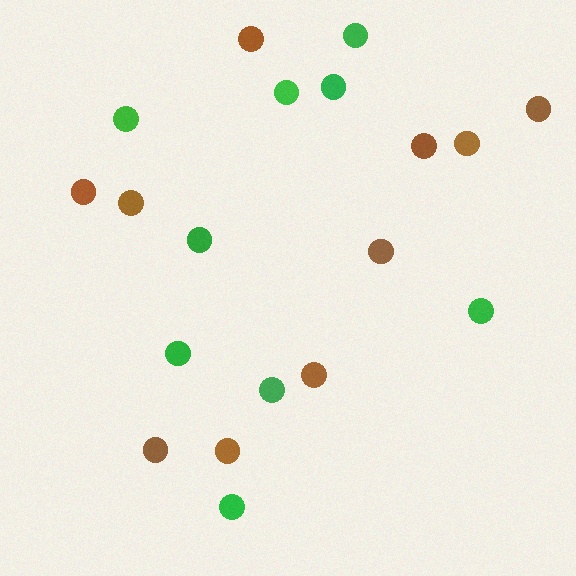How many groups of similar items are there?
There are 2 groups: one group of green circles (9) and one group of brown circles (10).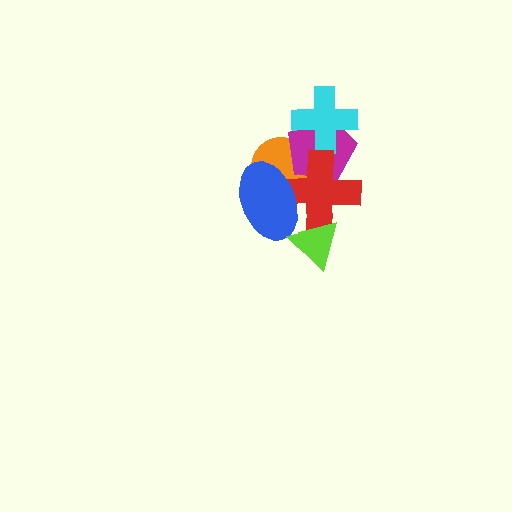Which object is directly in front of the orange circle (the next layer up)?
The magenta pentagon is directly in front of the orange circle.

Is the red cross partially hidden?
Yes, it is partially covered by another shape.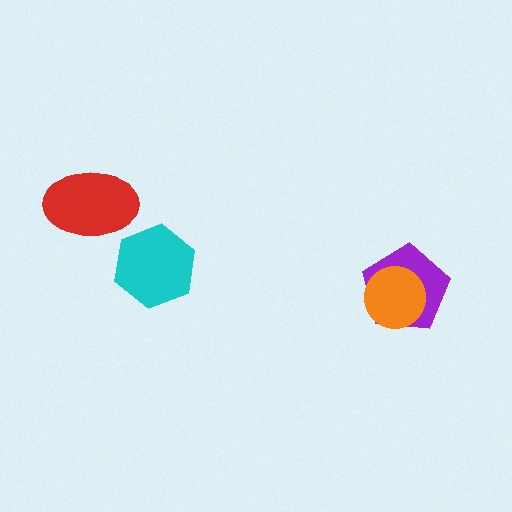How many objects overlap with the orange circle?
1 object overlaps with the orange circle.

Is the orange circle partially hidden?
No, no other shape covers it.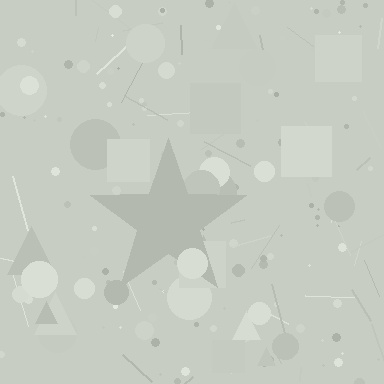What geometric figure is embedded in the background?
A star is embedded in the background.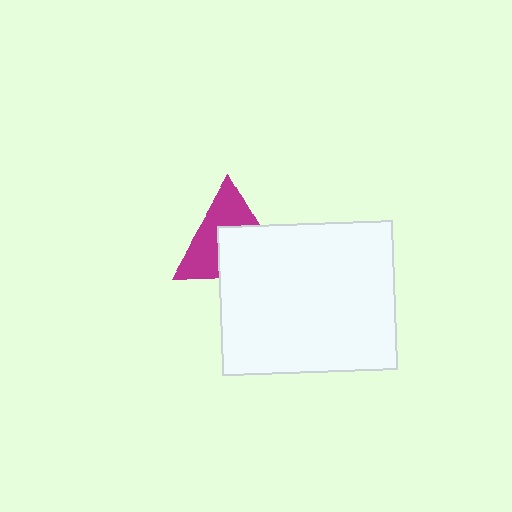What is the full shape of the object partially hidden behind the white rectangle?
The partially hidden object is a magenta triangle.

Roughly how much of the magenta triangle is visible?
About half of it is visible (roughly 52%).